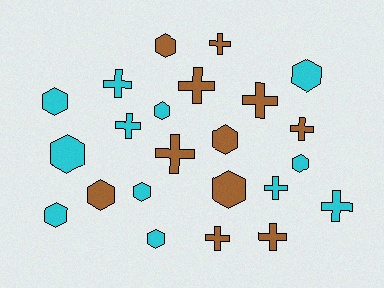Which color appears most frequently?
Cyan, with 12 objects.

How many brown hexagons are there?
There are 4 brown hexagons.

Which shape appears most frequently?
Hexagon, with 12 objects.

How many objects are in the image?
There are 23 objects.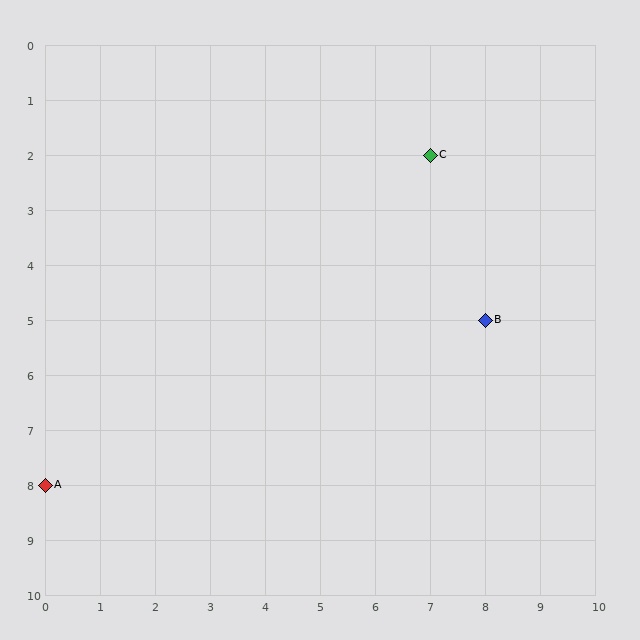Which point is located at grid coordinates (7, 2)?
Point C is at (7, 2).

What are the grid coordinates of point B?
Point B is at grid coordinates (8, 5).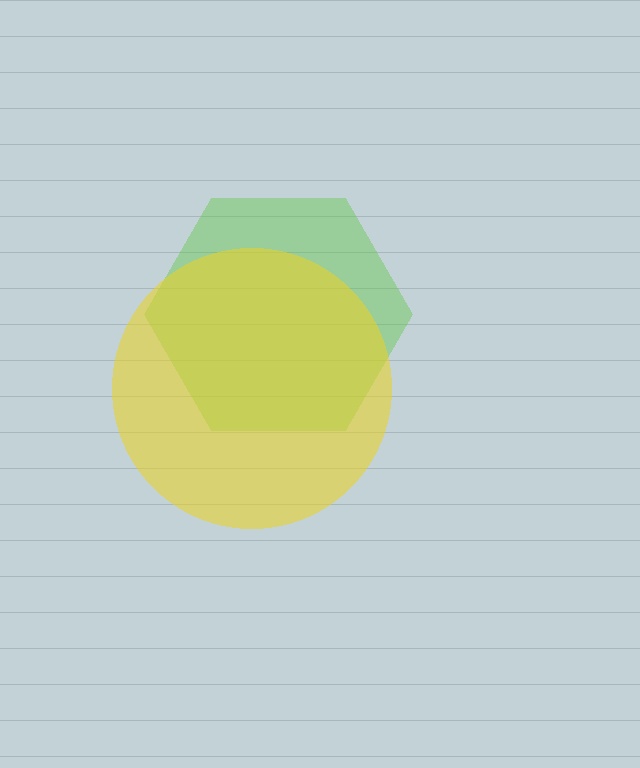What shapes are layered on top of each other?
The layered shapes are: a lime hexagon, a yellow circle.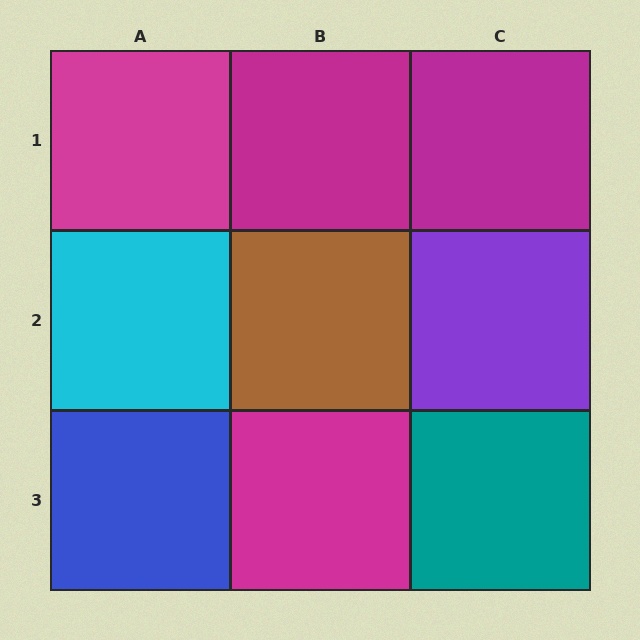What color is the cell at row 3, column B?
Magenta.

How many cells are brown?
1 cell is brown.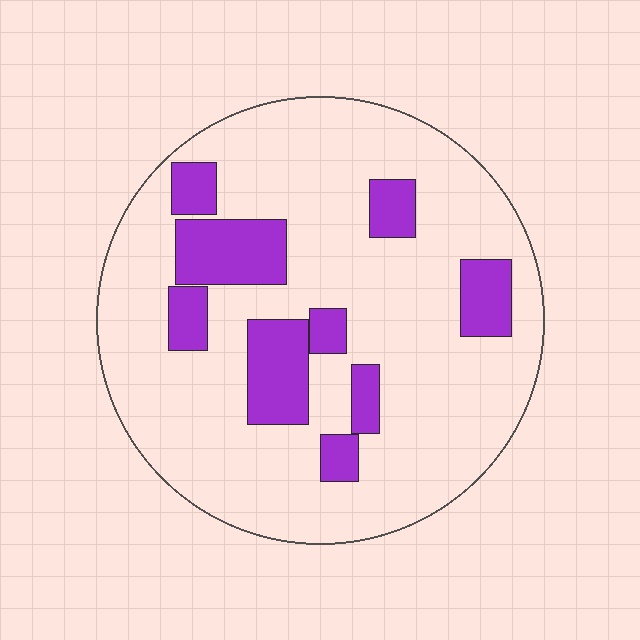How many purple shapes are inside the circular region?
9.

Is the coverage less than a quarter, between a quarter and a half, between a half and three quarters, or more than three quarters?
Less than a quarter.